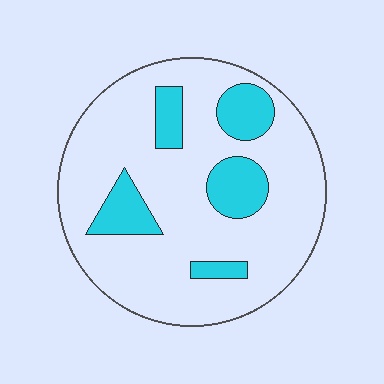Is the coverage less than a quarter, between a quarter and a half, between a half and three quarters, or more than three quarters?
Less than a quarter.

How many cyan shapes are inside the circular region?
5.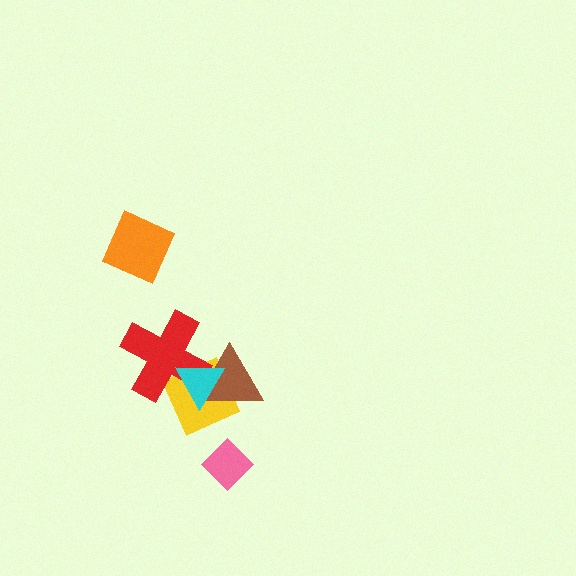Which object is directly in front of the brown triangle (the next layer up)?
The red cross is directly in front of the brown triangle.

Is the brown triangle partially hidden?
Yes, it is partially covered by another shape.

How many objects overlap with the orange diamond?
0 objects overlap with the orange diamond.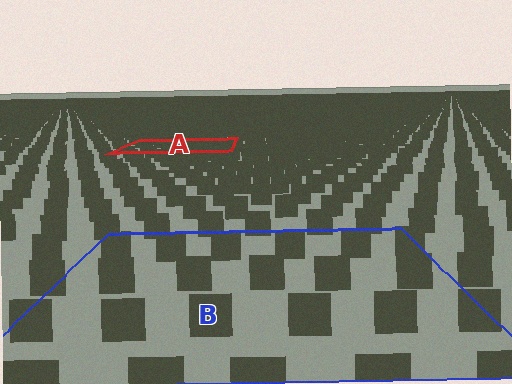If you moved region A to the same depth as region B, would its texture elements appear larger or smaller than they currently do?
They would appear larger. At a closer depth, the same texture elements are projected at a bigger on-screen size.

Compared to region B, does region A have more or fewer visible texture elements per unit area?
Region A has more texture elements per unit area — they are packed more densely because it is farther away.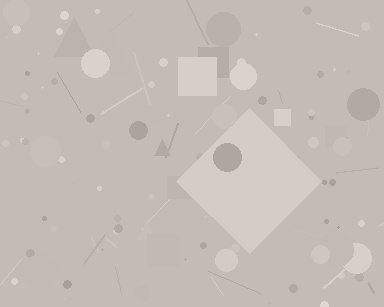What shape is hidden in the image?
A diamond is hidden in the image.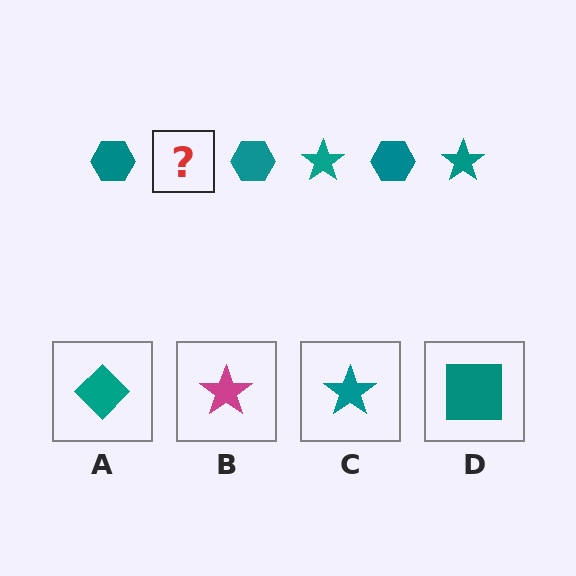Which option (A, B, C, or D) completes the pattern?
C.